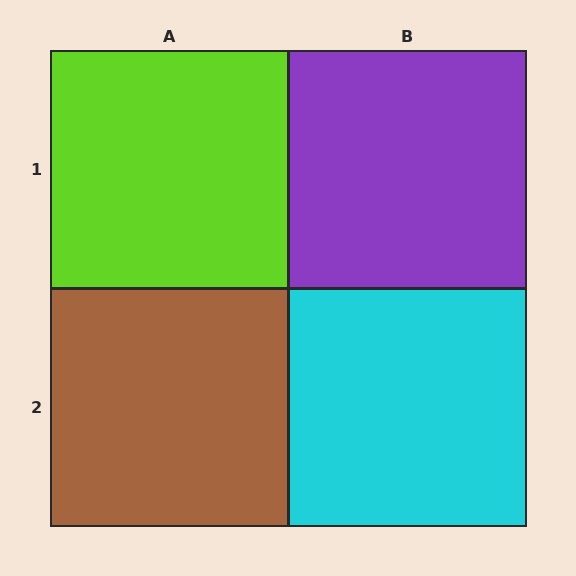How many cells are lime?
1 cell is lime.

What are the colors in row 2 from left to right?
Brown, cyan.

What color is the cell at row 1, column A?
Lime.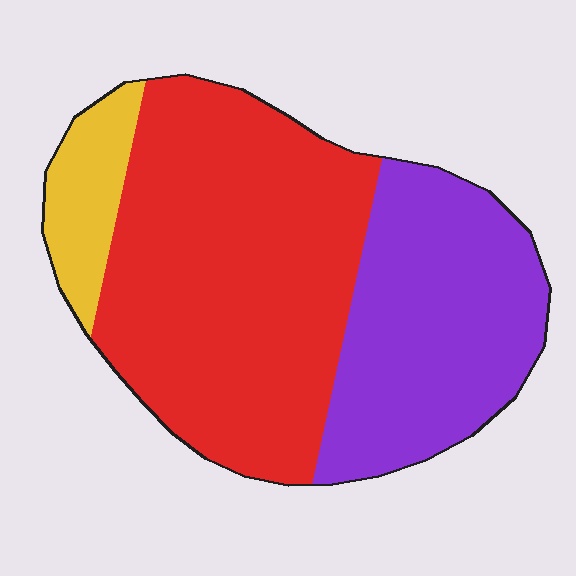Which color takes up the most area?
Red, at roughly 55%.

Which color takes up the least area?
Yellow, at roughly 10%.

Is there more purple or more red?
Red.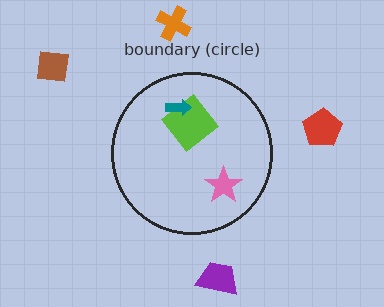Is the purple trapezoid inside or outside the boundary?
Outside.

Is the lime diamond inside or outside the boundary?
Inside.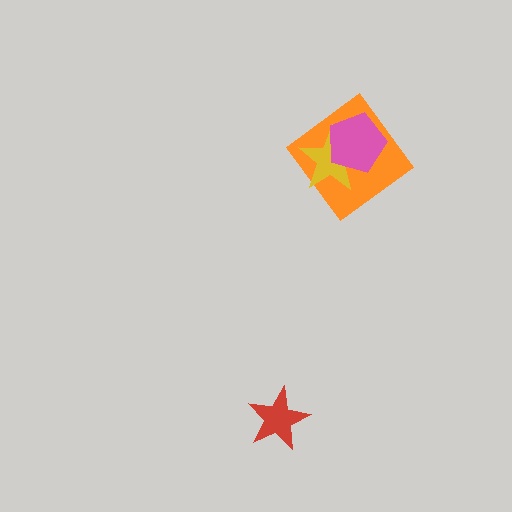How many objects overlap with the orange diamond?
2 objects overlap with the orange diamond.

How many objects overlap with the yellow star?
2 objects overlap with the yellow star.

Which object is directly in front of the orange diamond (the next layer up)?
The yellow star is directly in front of the orange diamond.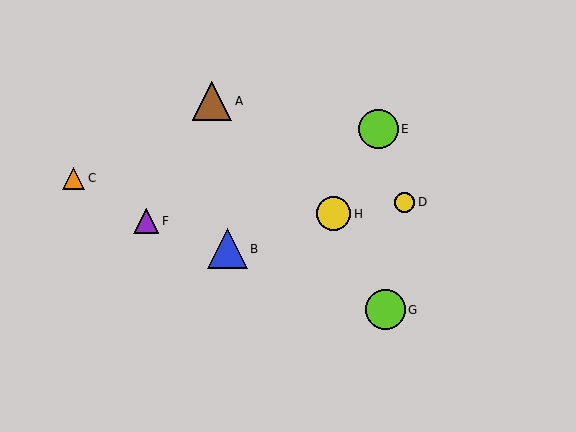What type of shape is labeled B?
Shape B is a blue triangle.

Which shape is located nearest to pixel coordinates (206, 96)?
The brown triangle (labeled A) at (212, 101) is nearest to that location.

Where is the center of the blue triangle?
The center of the blue triangle is at (227, 249).